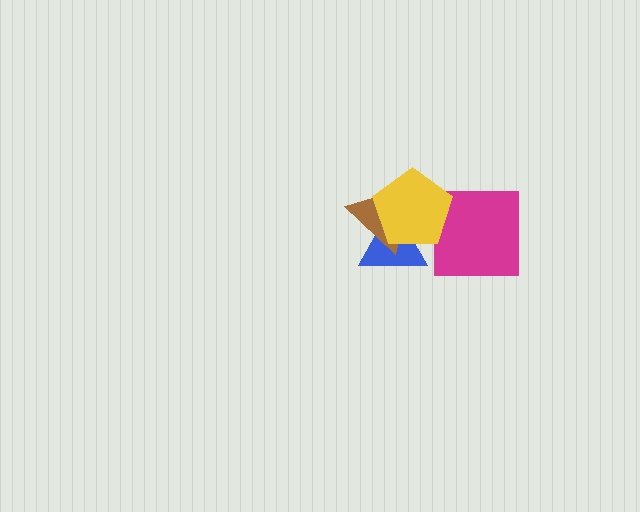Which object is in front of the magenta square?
The yellow pentagon is in front of the magenta square.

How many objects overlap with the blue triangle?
2 objects overlap with the blue triangle.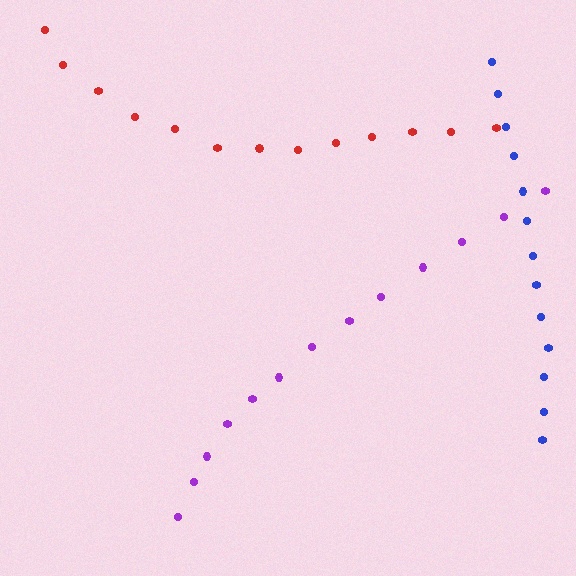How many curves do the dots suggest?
There are 3 distinct paths.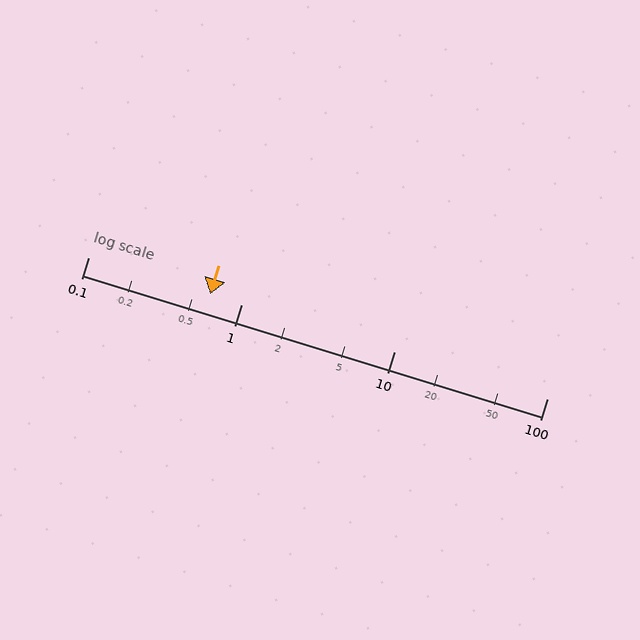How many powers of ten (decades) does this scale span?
The scale spans 3 decades, from 0.1 to 100.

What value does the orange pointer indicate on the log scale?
The pointer indicates approximately 0.63.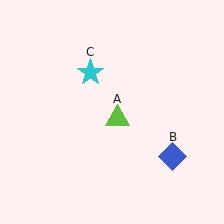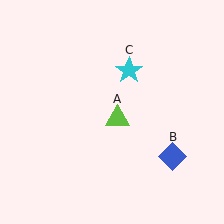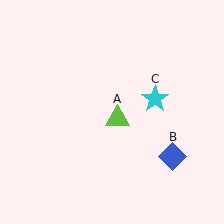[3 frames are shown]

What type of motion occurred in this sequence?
The cyan star (object C) rotated clockwise around the center of the scene.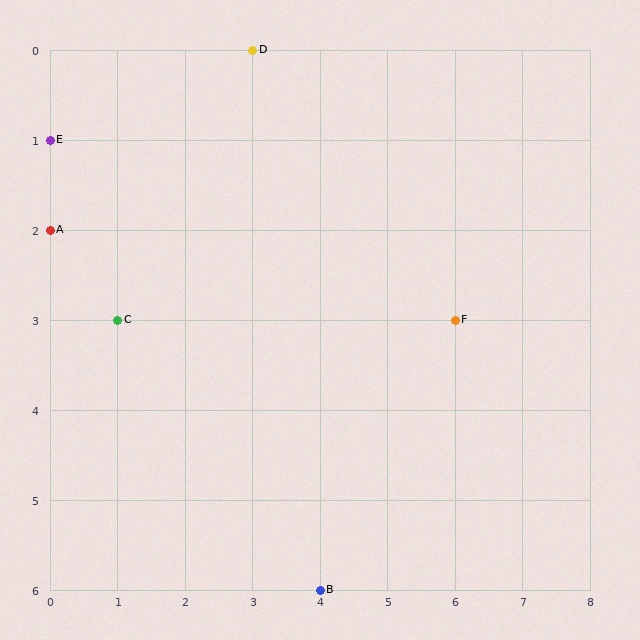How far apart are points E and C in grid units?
Points E and C are 1 column and 2 rows apart (about 2.2 grid units diagonally).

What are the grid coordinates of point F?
Point F is at grid coordinates (6, 3).